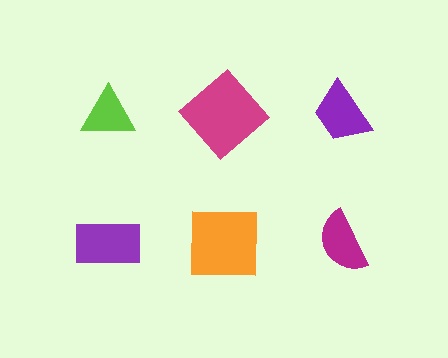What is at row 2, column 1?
A purple rectangle.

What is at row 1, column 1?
A lime triangle.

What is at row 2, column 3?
A magenta semicircle.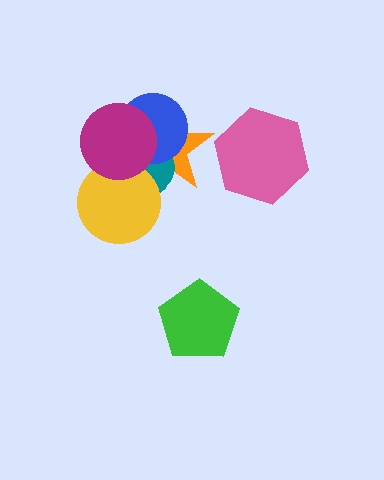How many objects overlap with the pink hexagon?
0 objects overlap with the pink hexagon.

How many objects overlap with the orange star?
4 objects overlap with the orange star.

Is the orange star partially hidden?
Yes, it is partially covered by another shape.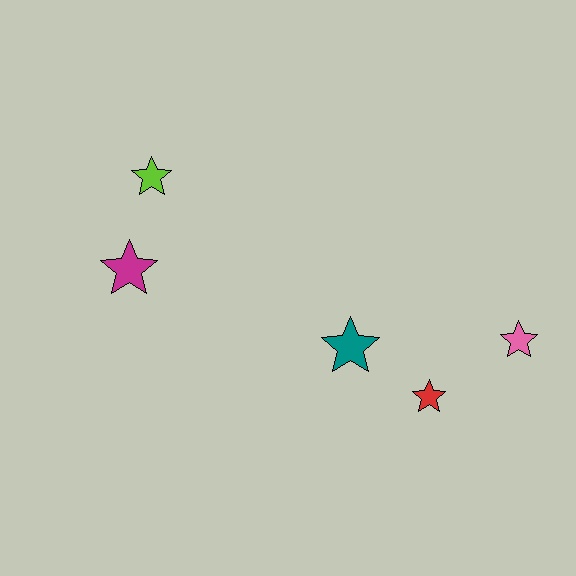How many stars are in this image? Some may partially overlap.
There are 5 stars.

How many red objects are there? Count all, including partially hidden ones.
There is 1 red object.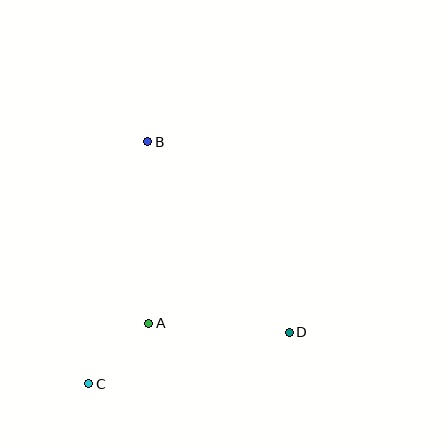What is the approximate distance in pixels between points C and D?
The distance between C and D is approximately 207 pixels.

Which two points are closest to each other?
Points A and C are closest to each other.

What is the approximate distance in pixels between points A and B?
The distance between A and B is approximately 182 pixels.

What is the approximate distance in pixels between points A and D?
The distance between A and D is approximately 141 pixels.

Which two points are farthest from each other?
Points B and C are farthest from each other.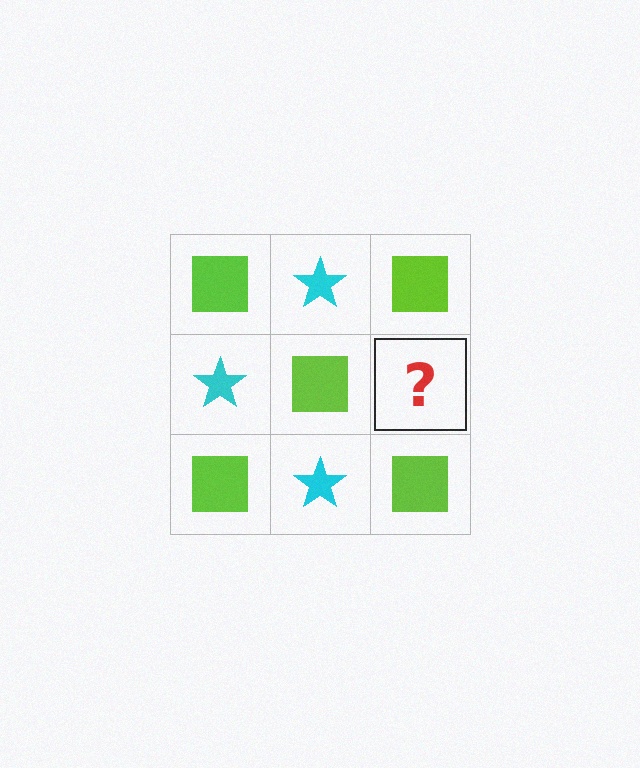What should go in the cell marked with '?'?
The missing cell should contain a cyan star.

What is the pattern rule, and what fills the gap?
The rule is that it alternates lime square and cyan star in a checkerboard pattern. The gap should be filled with a cyan star.